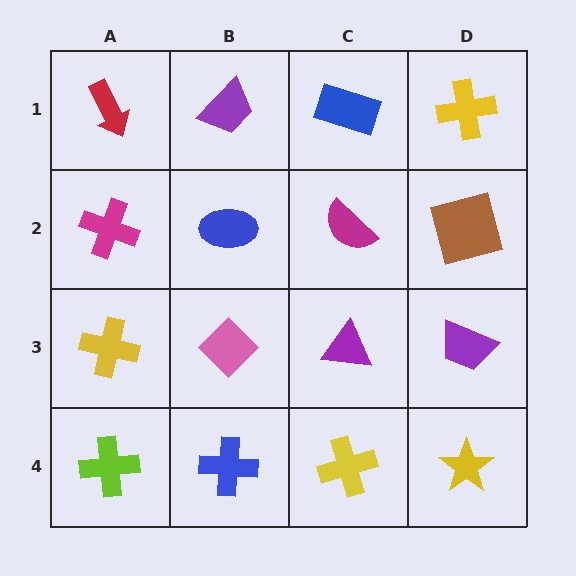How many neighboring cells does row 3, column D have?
3.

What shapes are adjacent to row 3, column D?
A brown square (row 2, column D), a yellow star (row 4, column D), a purple triangle (row 3, column C).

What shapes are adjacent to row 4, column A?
A yellow cross (row 3, column A), a blue cross (row 4, column B).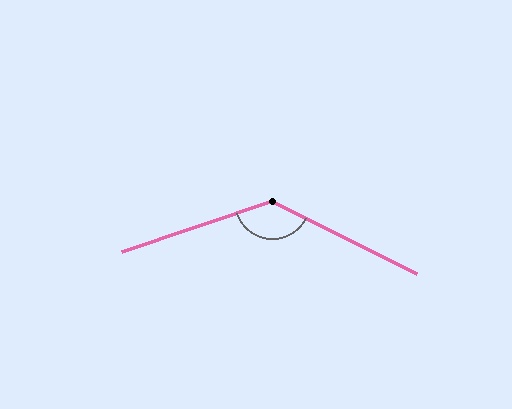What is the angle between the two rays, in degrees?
Approximately 135 degrees.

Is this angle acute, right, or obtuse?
It is obtuse.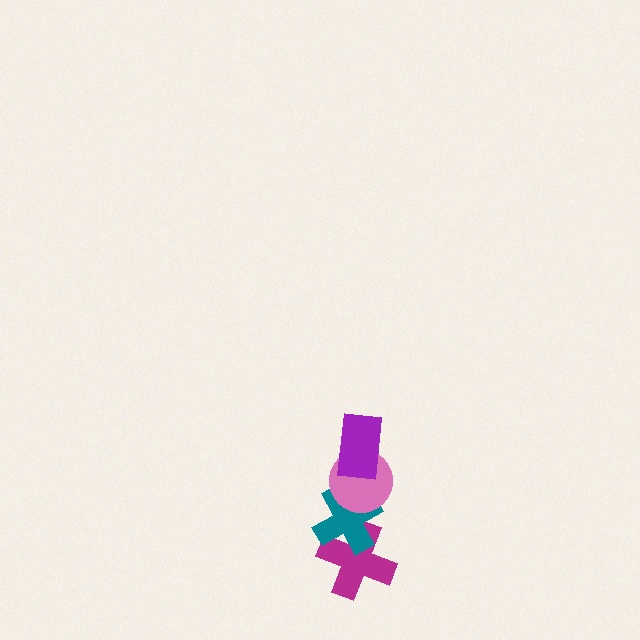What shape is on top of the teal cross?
The pink circle is on top of the teal cross.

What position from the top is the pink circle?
The pink circle is 2nd from the top.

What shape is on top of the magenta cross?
The teal cross is on top of the magenta cross.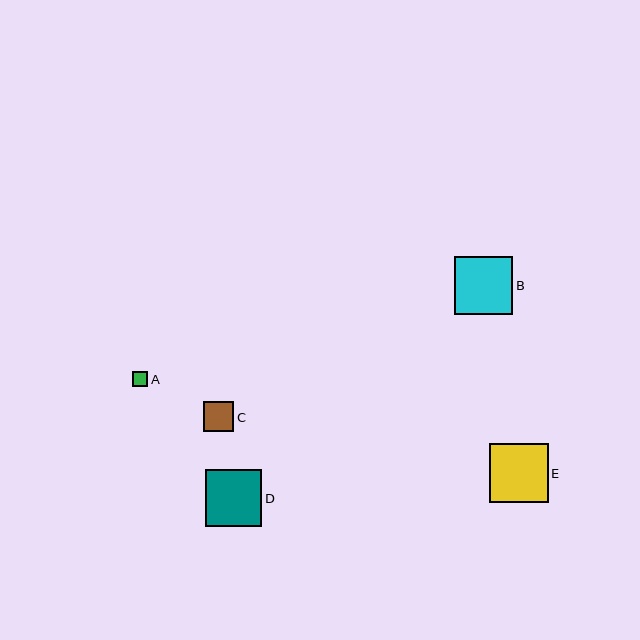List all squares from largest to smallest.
From largest to smallest: B, E, D, C, A.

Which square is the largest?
Square B is the largest with a size of approximately 58 pixels.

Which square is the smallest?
Square A is the smallest with a size of approximately 15 pixels.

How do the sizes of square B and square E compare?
Square B and square E are approximately the same size.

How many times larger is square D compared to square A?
Square D is approximately 3.8 times the size of square A.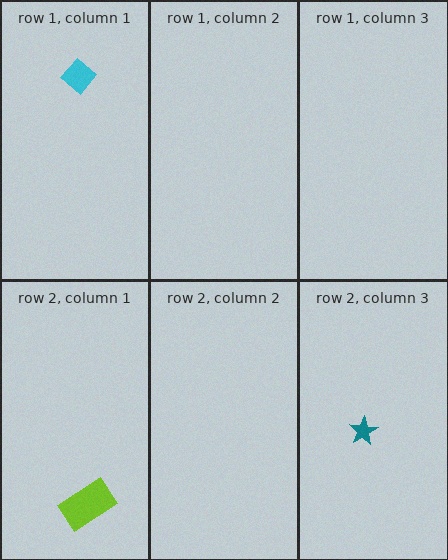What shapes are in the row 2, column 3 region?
The teal star.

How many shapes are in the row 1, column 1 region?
1.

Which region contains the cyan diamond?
The row 1, column 1 region.